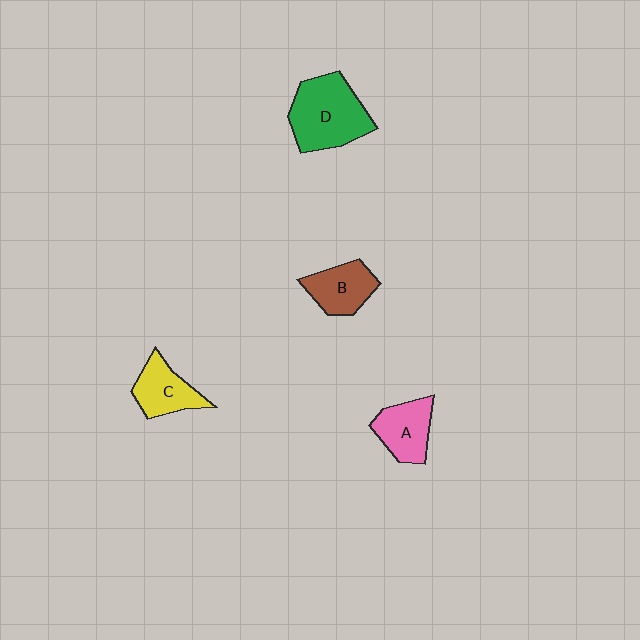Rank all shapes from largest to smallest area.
From largest to smallest: D (green), A (pink), B (brown), C (yellow).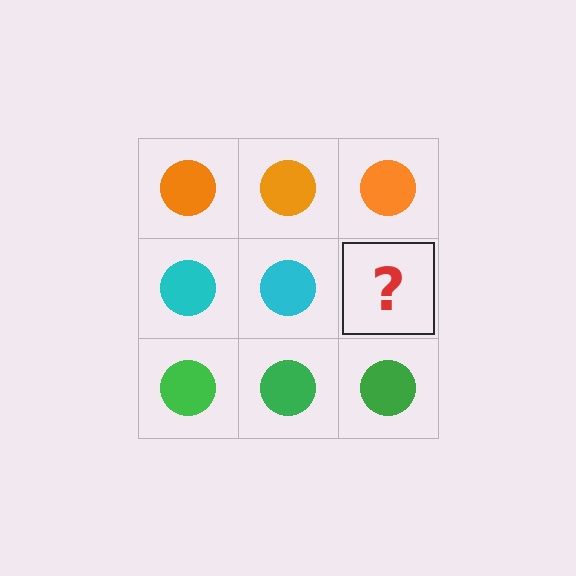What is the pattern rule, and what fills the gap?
The rule is that each row has a consistent color. The gap should be filled with a cyan circle.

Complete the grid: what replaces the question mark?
The question mark should be replaced with a cyan circle.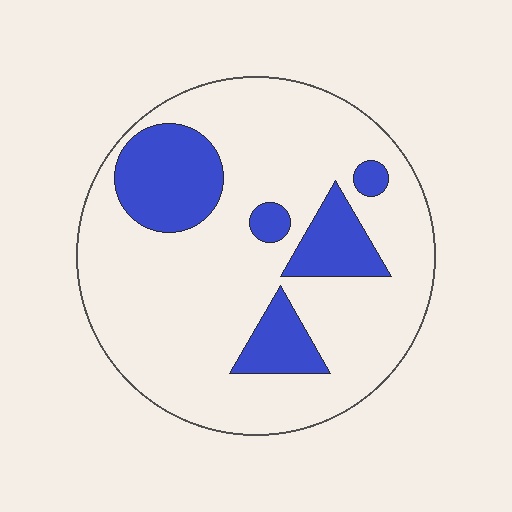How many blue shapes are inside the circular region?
5.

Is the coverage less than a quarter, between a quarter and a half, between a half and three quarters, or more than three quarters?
Less than a quarter.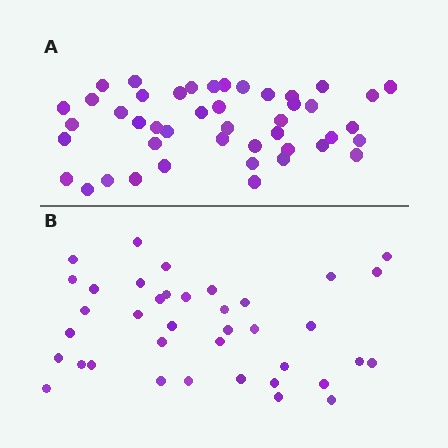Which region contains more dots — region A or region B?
Region A (the top region) has more dots.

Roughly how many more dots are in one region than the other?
Region A has roughly 8 or so more dots than region B.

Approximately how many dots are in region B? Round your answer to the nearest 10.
About 40 dots. (The exact count is 38, which rounds to 40.)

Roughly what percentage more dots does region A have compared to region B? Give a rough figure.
About 20% more.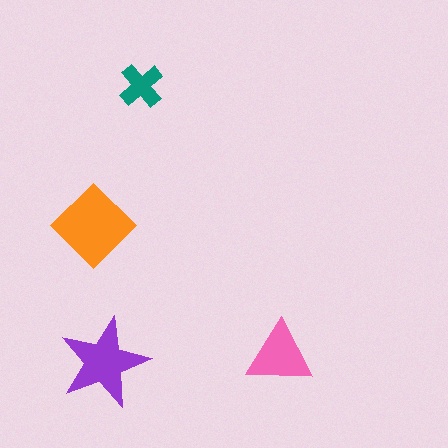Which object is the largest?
The orange diamond.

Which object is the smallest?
The teal cross.